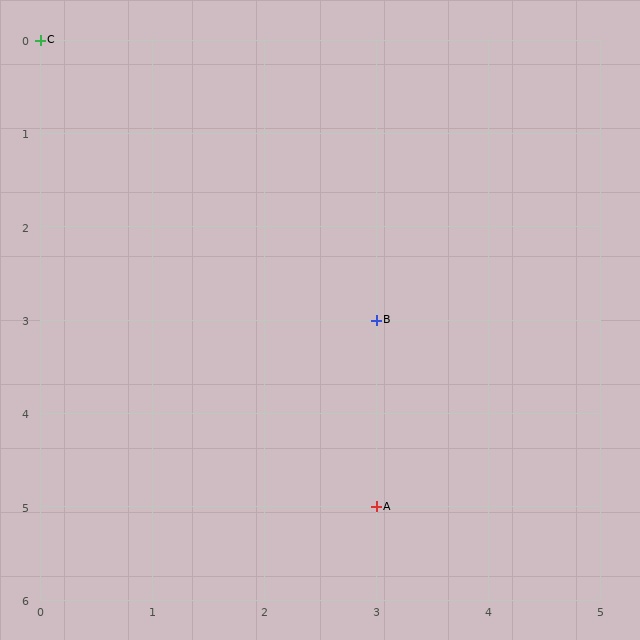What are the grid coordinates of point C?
Point C is at grid coordinates (0, 0).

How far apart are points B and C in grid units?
Points B and C are 3 columns and 3 rows apart (about 4.2 grid units diagonally).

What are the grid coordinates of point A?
Point A is at grid coordinates (3, 5).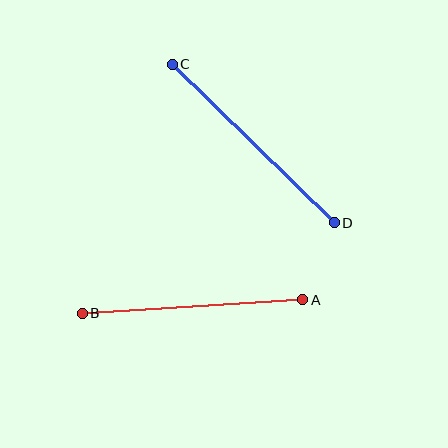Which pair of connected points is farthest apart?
Points C and D are farthest apart.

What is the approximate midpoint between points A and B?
The midpoint is at approximately (192, 307) pixels.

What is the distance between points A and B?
The distance is approximately 221 pixels.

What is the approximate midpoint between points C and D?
The midpoint is at approximately (253, 144) pixels.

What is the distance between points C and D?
The distance is approximately 227 pixels.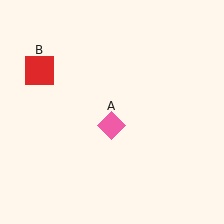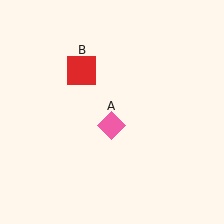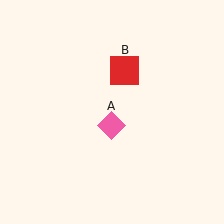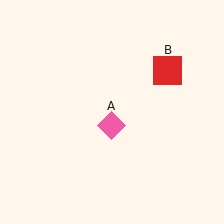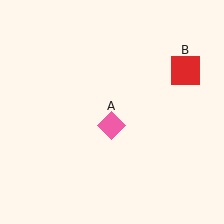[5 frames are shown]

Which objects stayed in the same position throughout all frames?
Pink diamond (object A) remained stationary.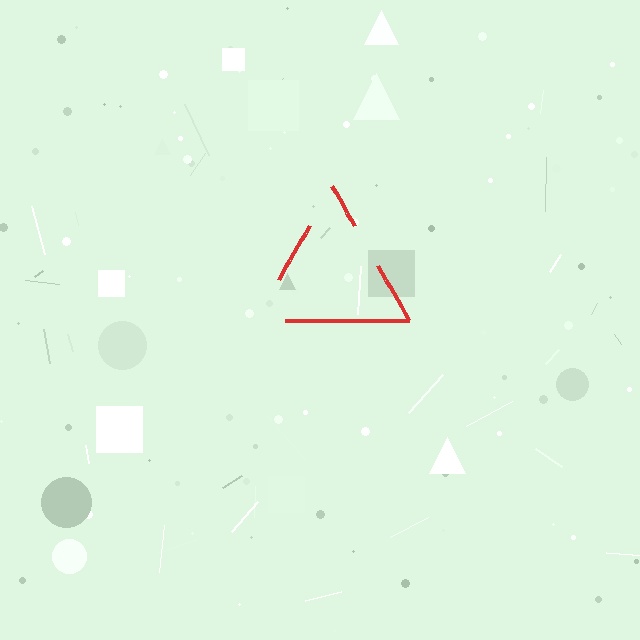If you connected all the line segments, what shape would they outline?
They would outline a triangle.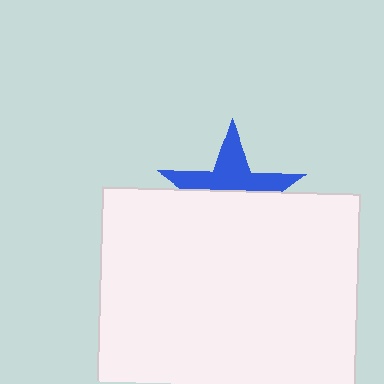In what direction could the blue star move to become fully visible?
The blue star could move up. That would shift it out from behind the white rectangle entirely.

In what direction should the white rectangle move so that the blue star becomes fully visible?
The white rectangle should move down. That is the shortest direction to clear the overlap and leave the blue star fully visible.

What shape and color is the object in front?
The object in front is a white rectangle.